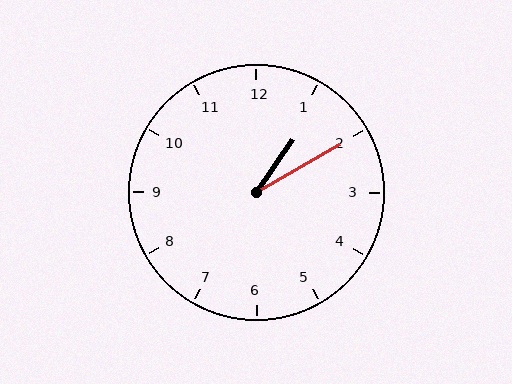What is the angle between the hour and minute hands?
Approximately 25 degrees.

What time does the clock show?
1:10.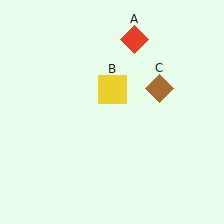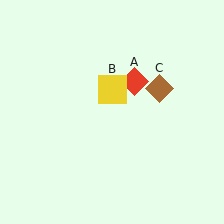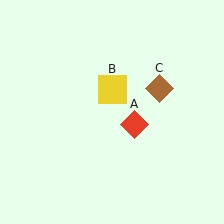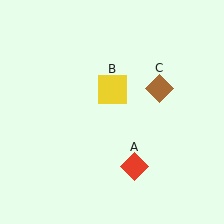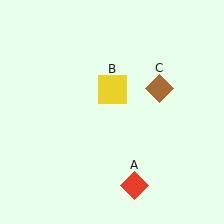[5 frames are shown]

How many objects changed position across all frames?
1 object changed position: red diamond (object A).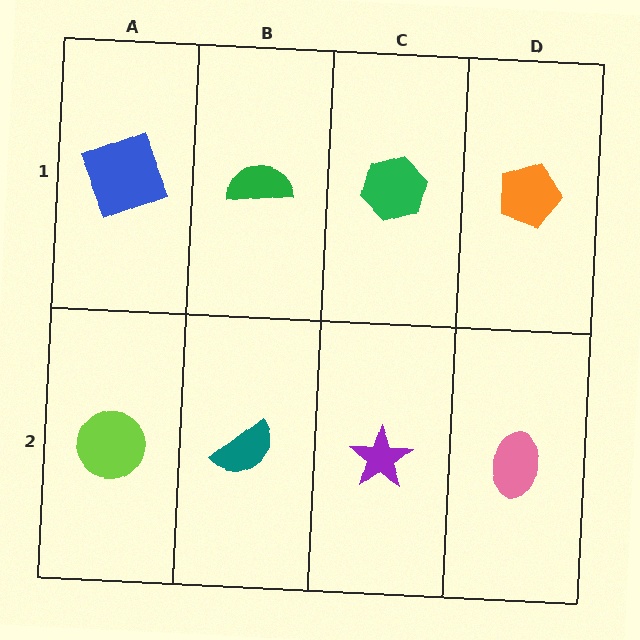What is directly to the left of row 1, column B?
A blue square.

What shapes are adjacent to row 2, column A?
A blue square (row 1, column A), a teal semicircle (row 2, column B).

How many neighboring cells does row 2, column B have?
3.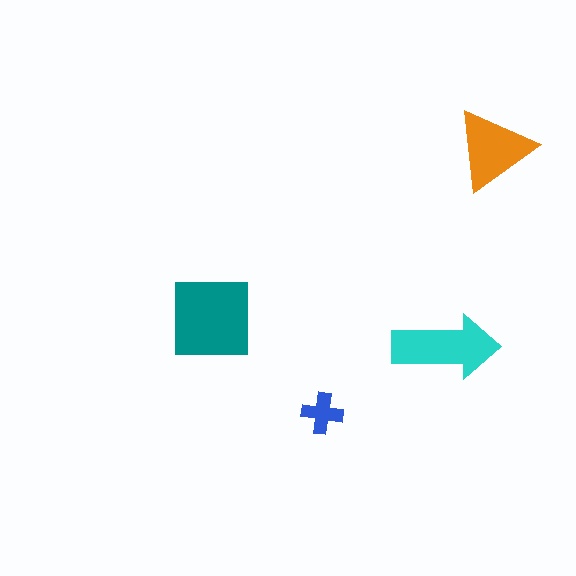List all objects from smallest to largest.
The blue cross, the orange triangle, the cyan arrow, the teal square.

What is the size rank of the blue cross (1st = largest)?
4th.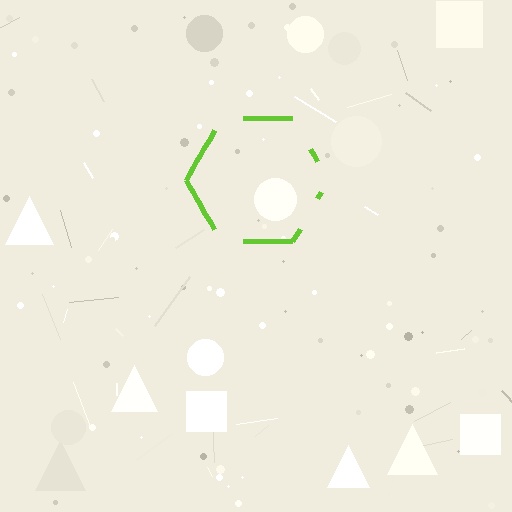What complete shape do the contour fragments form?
The contour fragments form a hexagon.